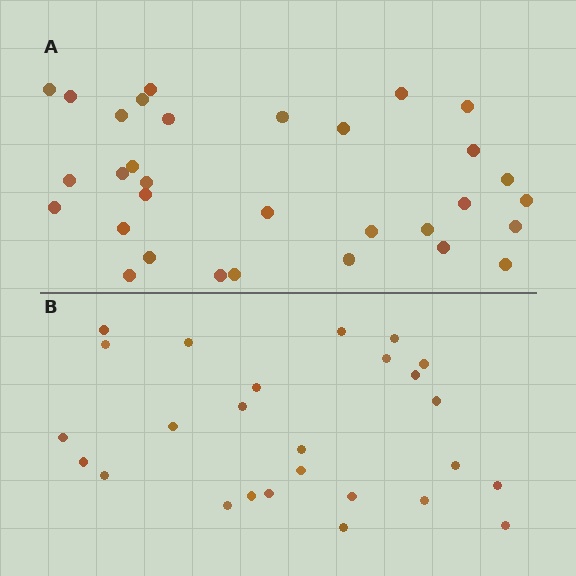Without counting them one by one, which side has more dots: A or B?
Region A (the top region) has more dots.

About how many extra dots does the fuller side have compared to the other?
Region A has about 6 more dots than region B.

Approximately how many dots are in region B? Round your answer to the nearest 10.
About 30 dots. (The exact count is 26, which rounds to 30.)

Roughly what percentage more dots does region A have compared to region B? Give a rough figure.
About 25% more.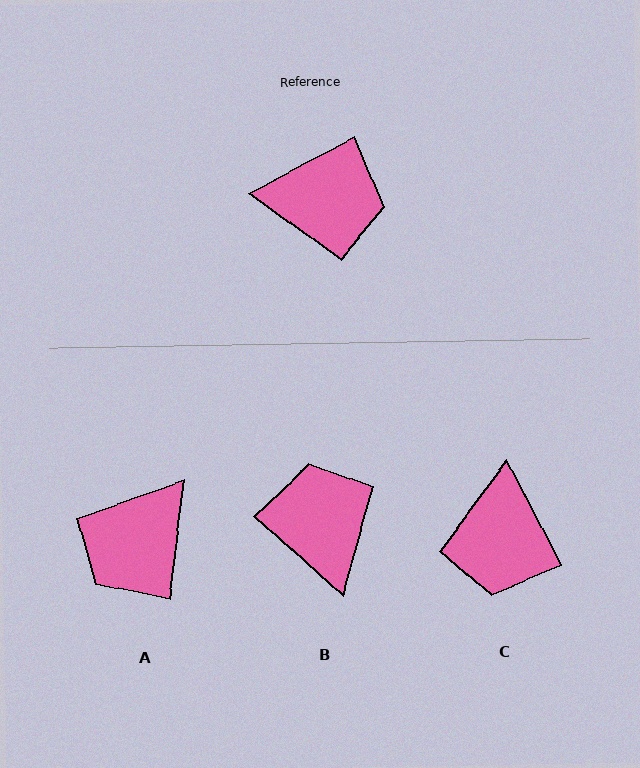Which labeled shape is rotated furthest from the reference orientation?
A, about 125 degrees away.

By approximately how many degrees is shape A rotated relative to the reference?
Approximately 125 degrees clockwise.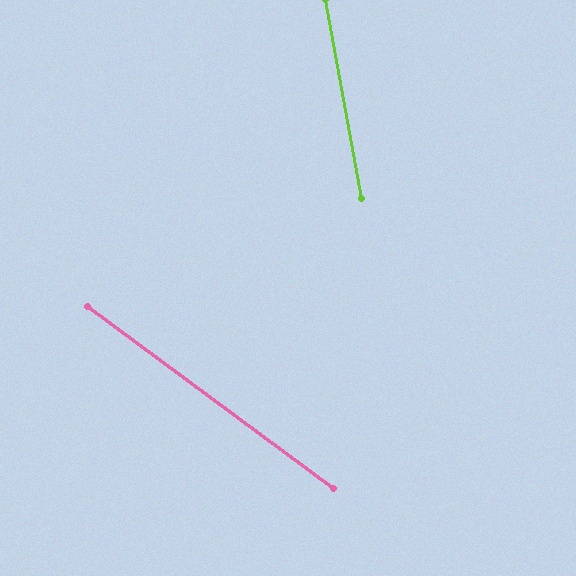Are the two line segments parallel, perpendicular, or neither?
Neither parallel nor perpendicular — they differ by about 43°.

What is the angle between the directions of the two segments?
Approximately 43 degrees.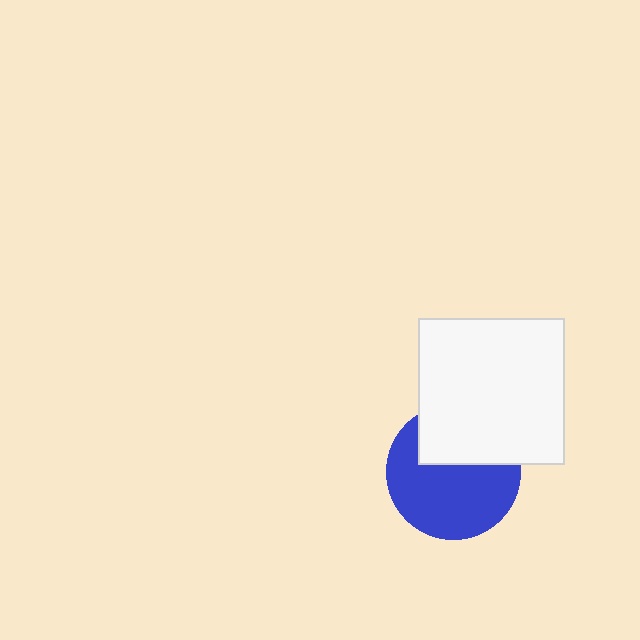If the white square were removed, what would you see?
You would see the complete blue circle.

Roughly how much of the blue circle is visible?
About half of it is visible (roughly 64%).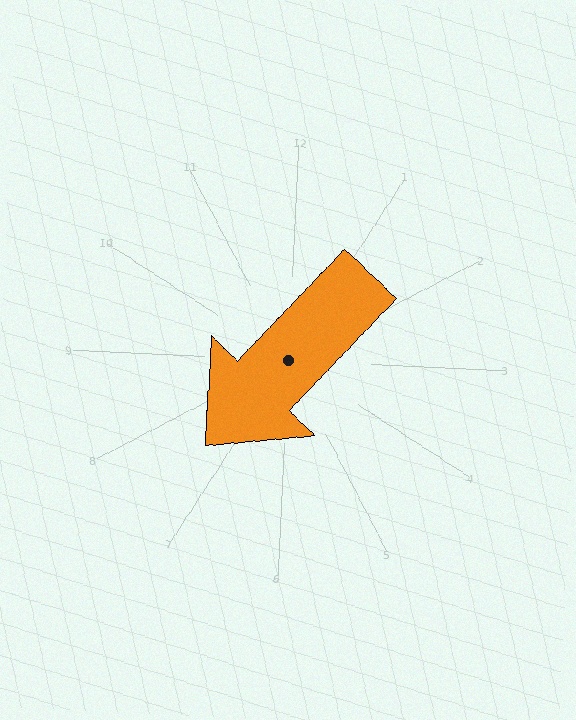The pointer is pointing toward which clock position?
Roughly 7 o'clock.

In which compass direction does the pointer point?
Southwest.